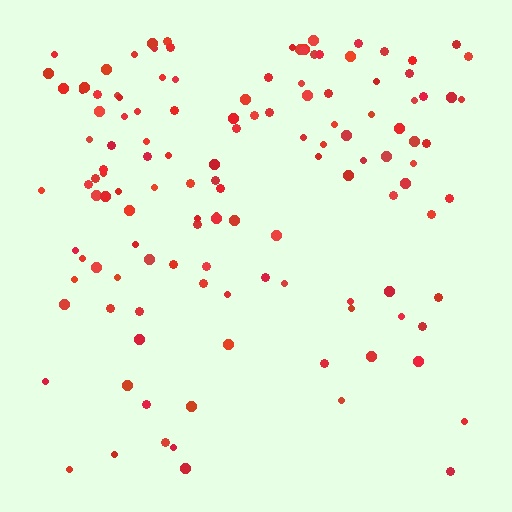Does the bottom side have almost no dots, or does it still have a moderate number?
Still a moderate number, just noticeably fewer than the top.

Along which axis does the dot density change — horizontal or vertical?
Vertical.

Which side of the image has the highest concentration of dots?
The top.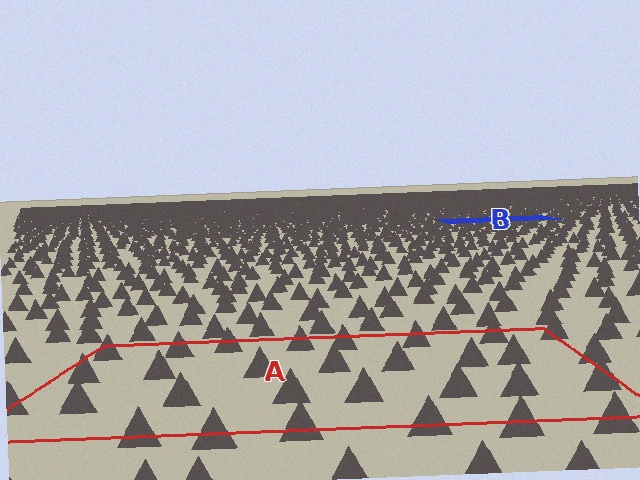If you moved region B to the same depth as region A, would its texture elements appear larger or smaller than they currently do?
They would appear larger. At a closer depth, the same texture elements are projected at a bigger on-screen size.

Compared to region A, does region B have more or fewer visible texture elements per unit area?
Region B has more texture elements per unit area — they are packed more densely because it is farther away.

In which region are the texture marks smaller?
The texture marks are smaller in region B, because it is farther away.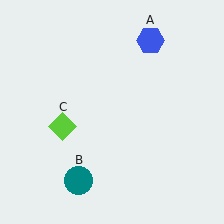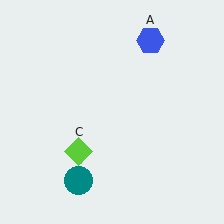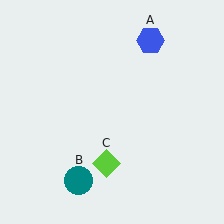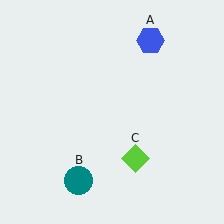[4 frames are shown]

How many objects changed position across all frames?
1 object changed position: lime diamond (object C).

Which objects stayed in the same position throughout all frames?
Blue hexagon (object A) and teal circle (object B) remained stationary.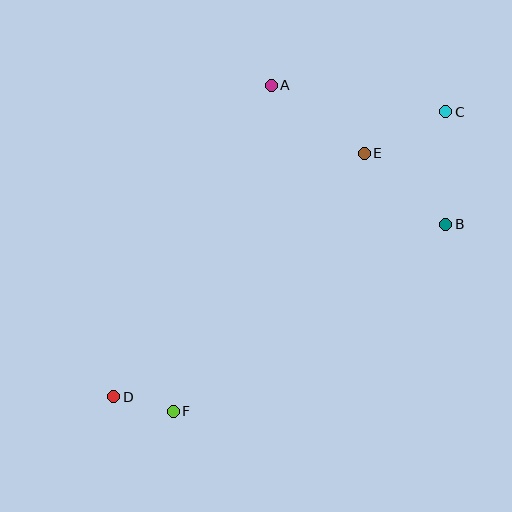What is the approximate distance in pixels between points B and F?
The distance between B and F is approximately 330 pixels.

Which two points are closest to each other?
Points D and F are closest to each other.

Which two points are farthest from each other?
Points C and D are farthest from each other.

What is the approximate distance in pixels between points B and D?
The distance between B and D is approximately 374 pixels.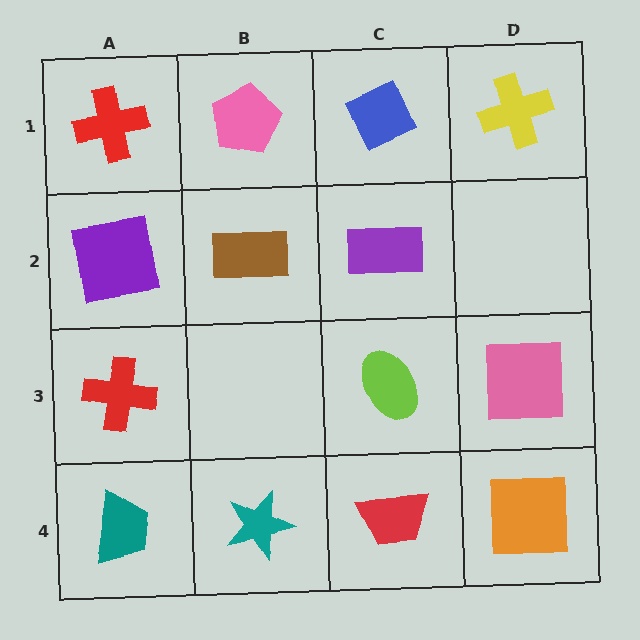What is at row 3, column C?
A lime ellipse.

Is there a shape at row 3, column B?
No, that cell is empty.